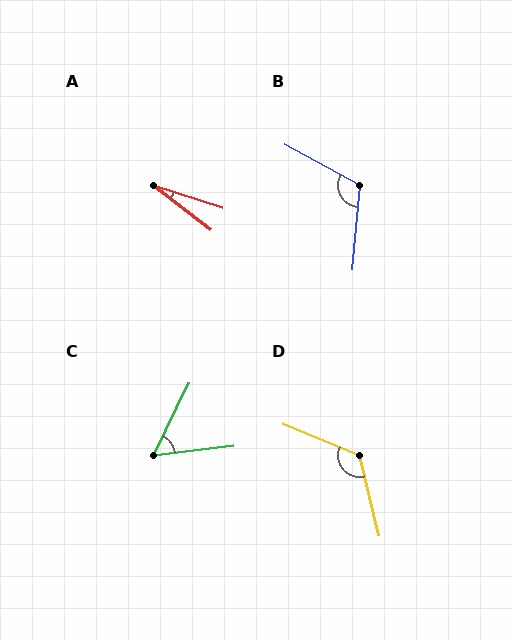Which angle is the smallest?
A, at approximately 20 degrees.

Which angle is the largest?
D, at approximately 127 degrees.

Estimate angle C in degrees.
Approximately 57 degrees.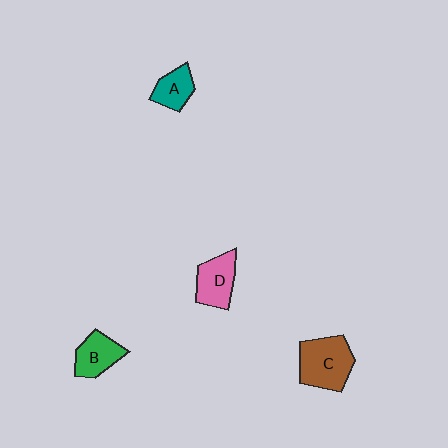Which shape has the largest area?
Shape C (brown).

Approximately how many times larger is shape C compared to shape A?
Approximately 1.8 times.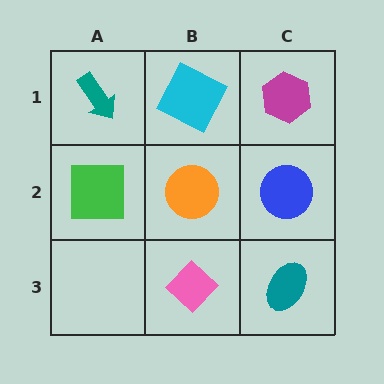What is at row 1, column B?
A cyan square.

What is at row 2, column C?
A blue circle.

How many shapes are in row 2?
3 shapes.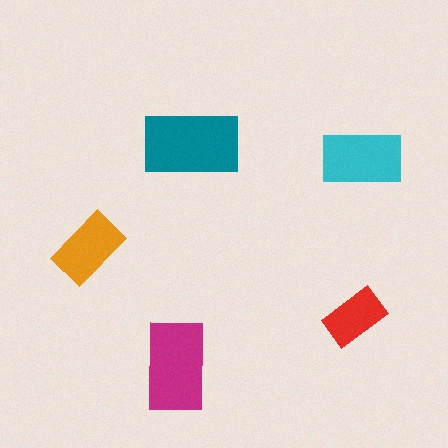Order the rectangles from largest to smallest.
the teal one, the magenta one, the cyan one, the orange one, the red one.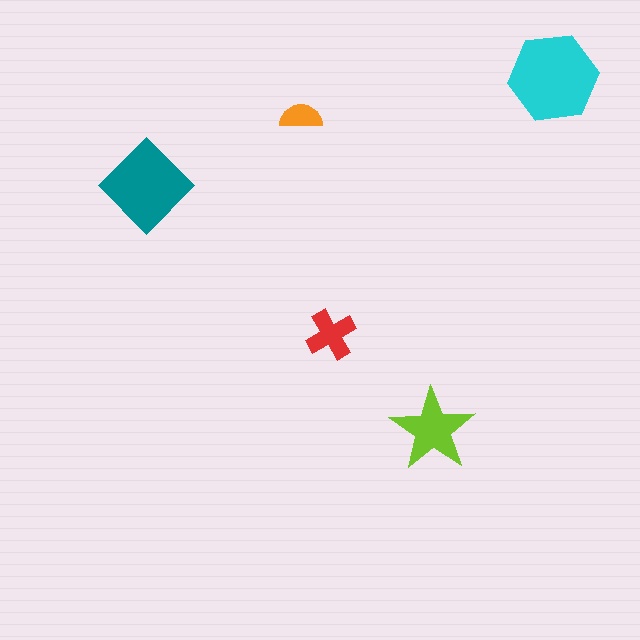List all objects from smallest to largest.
The orange semicircle, the red cross, the lime star, the teal diamond, the cyan hexagon.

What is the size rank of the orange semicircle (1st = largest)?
5th.